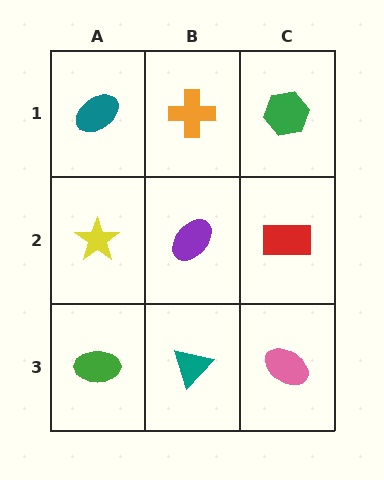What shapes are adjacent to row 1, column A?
A yellow star (row 2, column A), an orange cross (row 1, column B).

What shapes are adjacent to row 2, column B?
An orange cross (row 1, column B), a teal triangle (row 3, column B), a yellow star (row 2, column A), a red rectangle (row 2, column C).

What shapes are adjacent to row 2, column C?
A green hexagon (row 1, column C), a pink ellipse (row 3, column C), a purple ellipse (row 2, column B).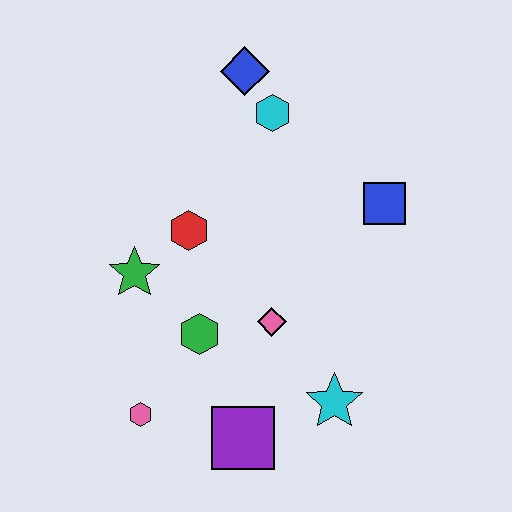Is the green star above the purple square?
Yes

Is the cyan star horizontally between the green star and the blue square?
Yes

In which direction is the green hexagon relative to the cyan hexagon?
The green hexagon is below the cyan hexagon.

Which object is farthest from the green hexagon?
The blue diamond is farthest from the green hexagon.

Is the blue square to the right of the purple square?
Yes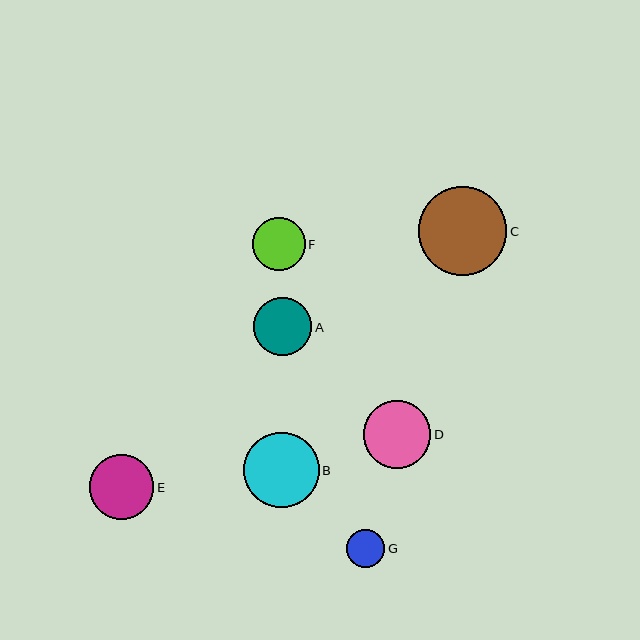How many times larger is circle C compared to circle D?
Circle C is approximately 1.3 times the size of circle D.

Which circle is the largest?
Circle C is the largest with a size of approximately 89 pixels.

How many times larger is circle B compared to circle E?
Circle B is approximately 1.2 times the size of circle E.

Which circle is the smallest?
Circle G is the smallest with a size of approximately 38 pixels.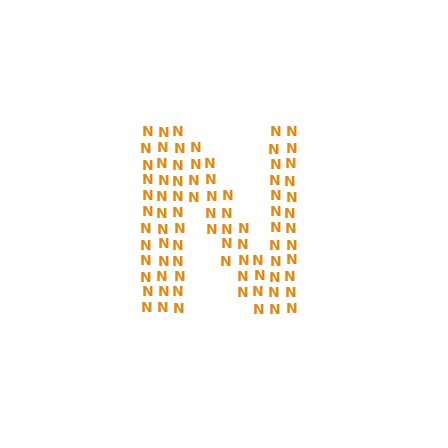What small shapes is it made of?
It is made of small letter N's.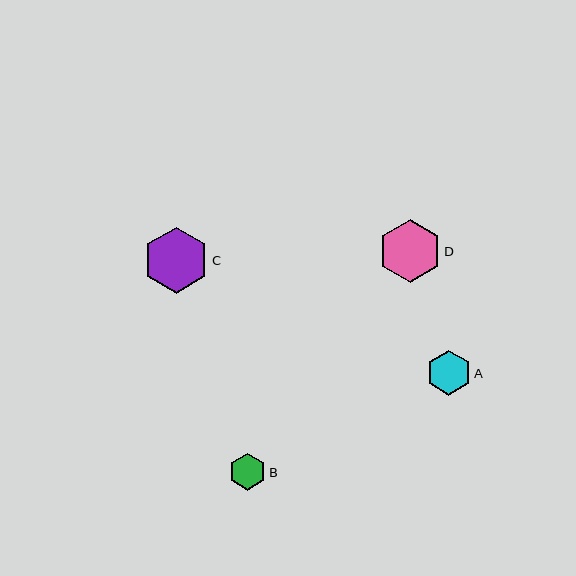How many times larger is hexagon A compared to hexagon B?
Hexagon A is approximately 1.2 times the size of hexagon B.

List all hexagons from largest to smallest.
From largest to smallest: C, D, A, B.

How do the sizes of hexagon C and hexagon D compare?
Hexagon C and hexagon D are approximately the same size.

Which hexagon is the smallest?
Hexagon B is the smallest with a size of approximately 37 pixels.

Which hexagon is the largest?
Hexagon C is the largest with a size of approximately 66 pixels.